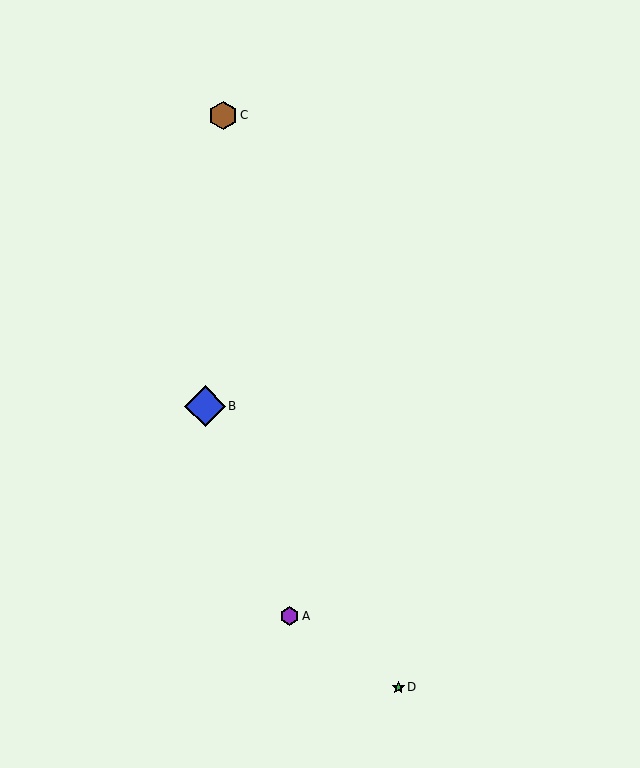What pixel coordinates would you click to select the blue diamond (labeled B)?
Click at (205, 406) to select the blue diamond B.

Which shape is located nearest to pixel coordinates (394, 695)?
The green star (labeled D) at (398, 687) is nearest to that location.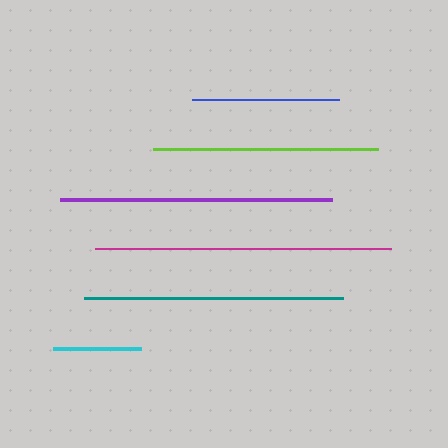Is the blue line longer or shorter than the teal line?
The teal line is longer than the blue line.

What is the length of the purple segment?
The purple segment is approximately 272 pixels long.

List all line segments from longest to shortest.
From longest to shortest: magenta, purple, teal, lime, blue, cyan.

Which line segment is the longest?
The magenta line is the longest at approximately 296 pixels.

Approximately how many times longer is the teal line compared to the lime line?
The teal line is approximately 1.2 times the length of the lime line.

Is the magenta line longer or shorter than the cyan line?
The magenta line is longer than the cyan line.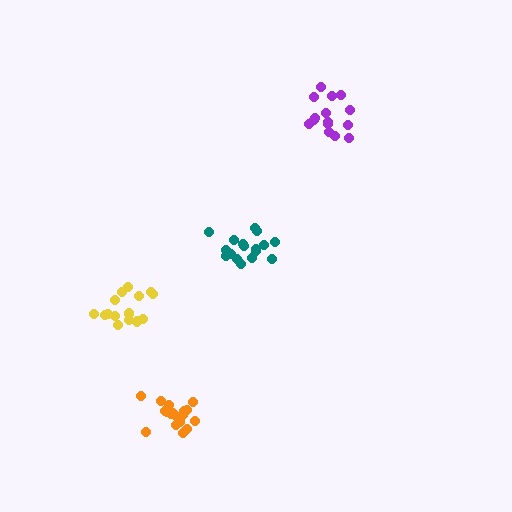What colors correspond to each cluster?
The clusters are colored: yellow, purple, orange, teal.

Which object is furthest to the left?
The yellow cluster is leftmost.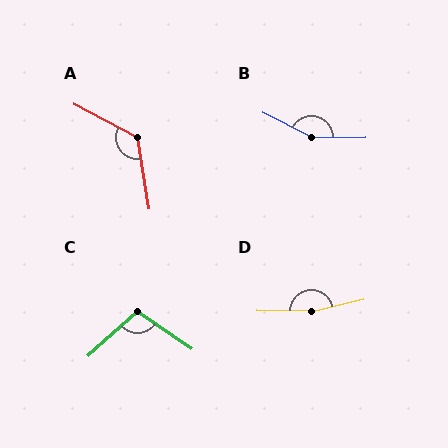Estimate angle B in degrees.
Approximately 152 degrees.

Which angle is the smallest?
C, at approximately 104 degrees.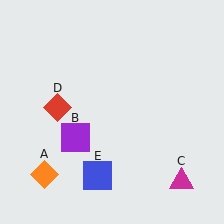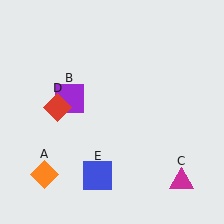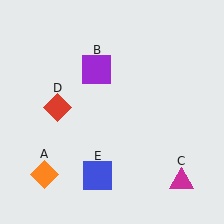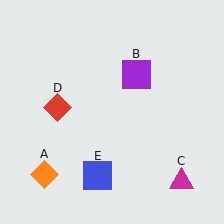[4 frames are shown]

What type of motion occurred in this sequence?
The purple square (object B) rotated clockwise around the center of the scene.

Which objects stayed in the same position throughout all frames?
Orange diamond (object A) and magenta triangle (object C) and red diamond (object D) and blue square (object E) remained stationary.